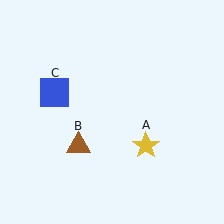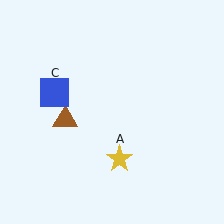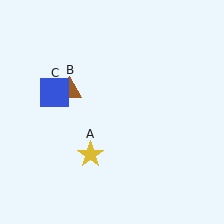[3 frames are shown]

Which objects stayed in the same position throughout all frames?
Blue square (object C) remained stationary.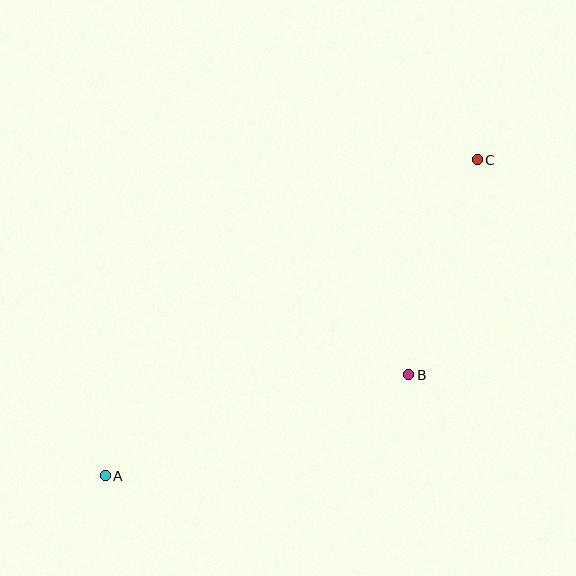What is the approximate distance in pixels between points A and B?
The distance between A and B is approximately 320 pixels.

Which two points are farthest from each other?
Points A and C are farthest from each other.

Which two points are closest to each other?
Points B and C are closest to each other.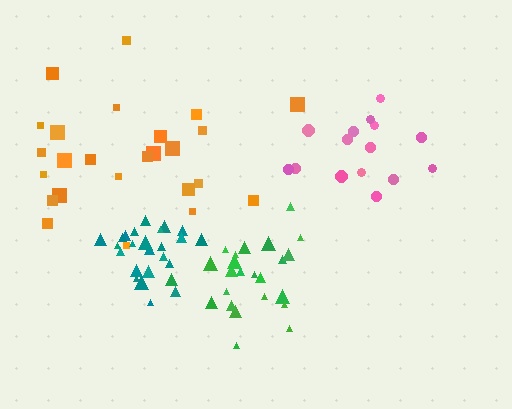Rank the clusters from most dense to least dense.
teal, green, pink, orange.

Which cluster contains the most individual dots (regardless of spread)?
Teal (26).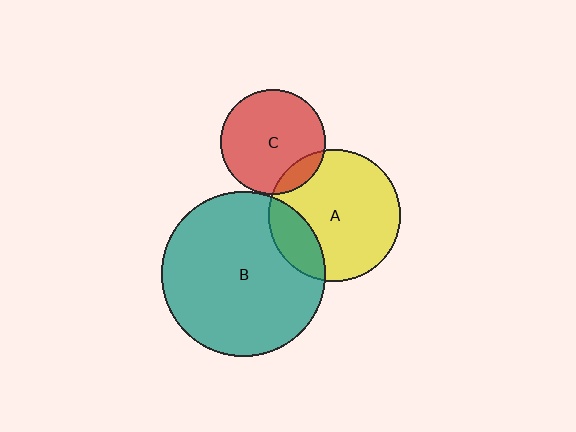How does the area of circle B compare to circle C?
Approximately 2.4 times.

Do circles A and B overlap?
Yes.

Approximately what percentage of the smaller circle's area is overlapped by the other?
Approximately 20%.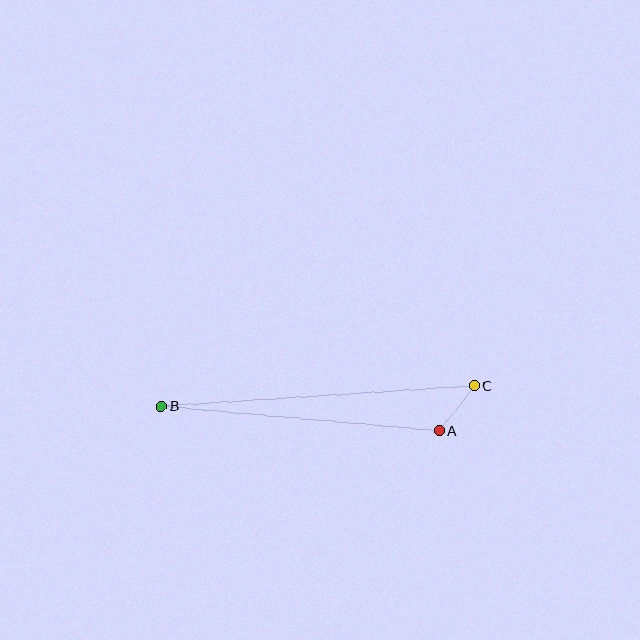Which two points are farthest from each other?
Points B and C are farthest from each other.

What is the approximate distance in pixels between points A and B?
The distance between A and B is approximately 279 pixels.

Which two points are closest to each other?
Points A and C are closest to each other.